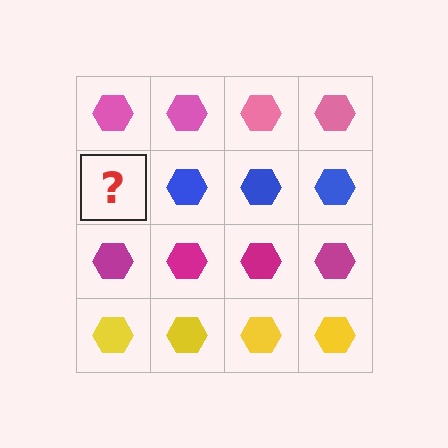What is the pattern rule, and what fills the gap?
The rule is that each row has a consistent color. The gap should be filled with a blue hexagon.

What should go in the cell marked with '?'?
The missing cell should contain a blue hexagon.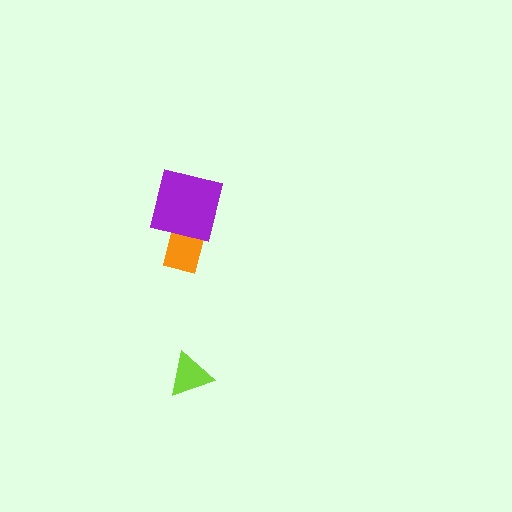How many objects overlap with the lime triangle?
0 objects overlap with the lime triangle.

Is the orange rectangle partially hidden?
Yes, it is partially covered by another shape.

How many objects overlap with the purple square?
1 object overlaps with the purple square.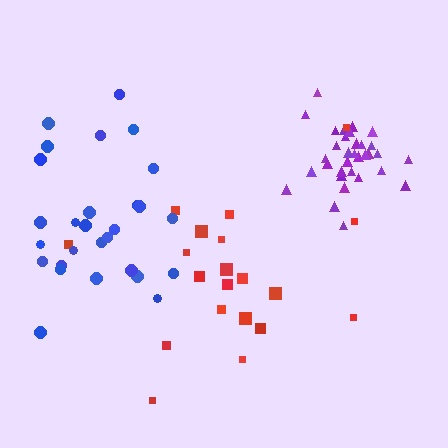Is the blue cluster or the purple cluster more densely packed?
Purple.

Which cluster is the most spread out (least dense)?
Red.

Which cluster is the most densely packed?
Purple.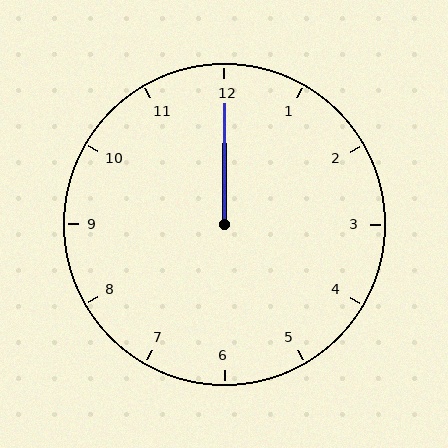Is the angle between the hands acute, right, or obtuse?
It is acute.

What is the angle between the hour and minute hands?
Approximately 0 degrees.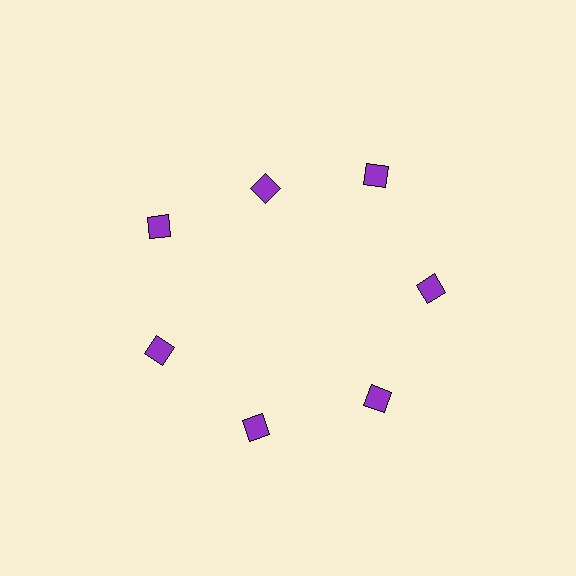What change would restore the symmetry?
The symmetry would be restored by moving it outward, back onto the ring so that all 7 diamonds sit at equal angles and equal distance from the center.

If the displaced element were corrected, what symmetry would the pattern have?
It would have 7-fold rotational symmetry — the pattern would map onto itself every 51 degrees.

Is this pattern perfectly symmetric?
No. The 7 purple diamonds are arranged in a ring, but one element near the 12 o'clock position is pulled inward toward the center, breaking the 7-fold rotational symmetry.